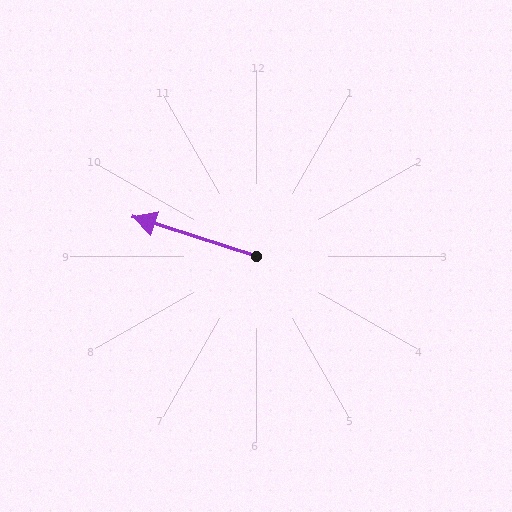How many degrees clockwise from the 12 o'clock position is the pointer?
Approximately 288 degrees.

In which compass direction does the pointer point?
West.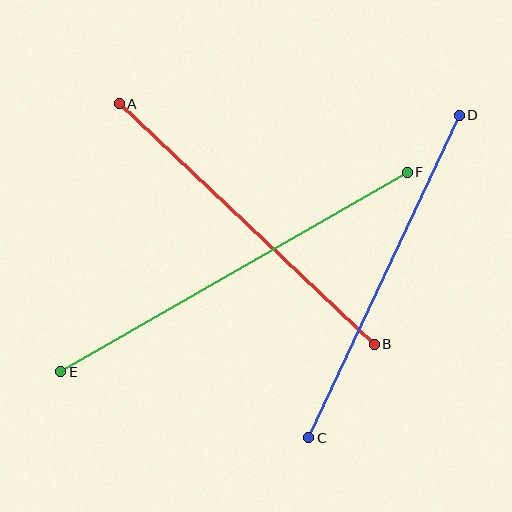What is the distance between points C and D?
The distance is approximately 356 pixels.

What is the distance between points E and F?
The distance is approximately 400 pixels.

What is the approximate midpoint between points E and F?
The midpoint is at approximately (234, 272) pixels.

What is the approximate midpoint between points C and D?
The midpoint is at approximately (384, 276) pixels.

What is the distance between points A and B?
The distance is approximately 351 pixels.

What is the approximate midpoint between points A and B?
The midpoint is at approximately (247, 224) pixels.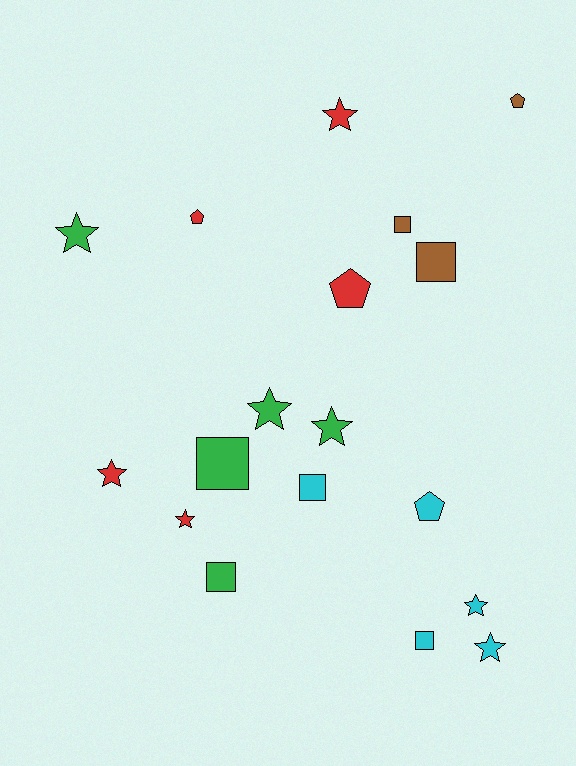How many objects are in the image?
There are 18 objects.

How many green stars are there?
There are 3 green stars.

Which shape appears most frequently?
Star, with 8 objects.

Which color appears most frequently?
Green, with 5 objects.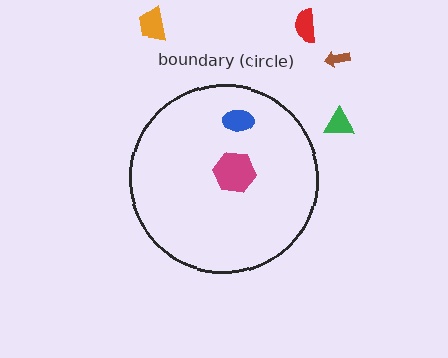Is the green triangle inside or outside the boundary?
Outside.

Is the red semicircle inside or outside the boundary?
Outside.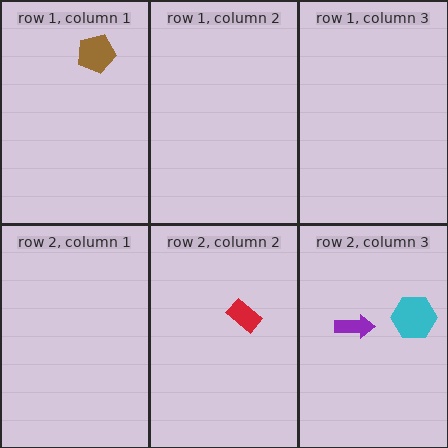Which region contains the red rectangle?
The row 2, column 2 region.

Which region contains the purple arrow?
The row 2, column 3 region.